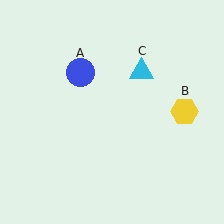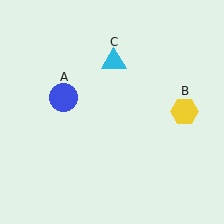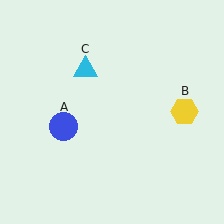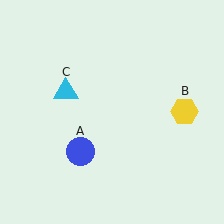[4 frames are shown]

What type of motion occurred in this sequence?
The blue circle (object A), cyan triangle (object C) rotated counterclockwise around the center of the scene.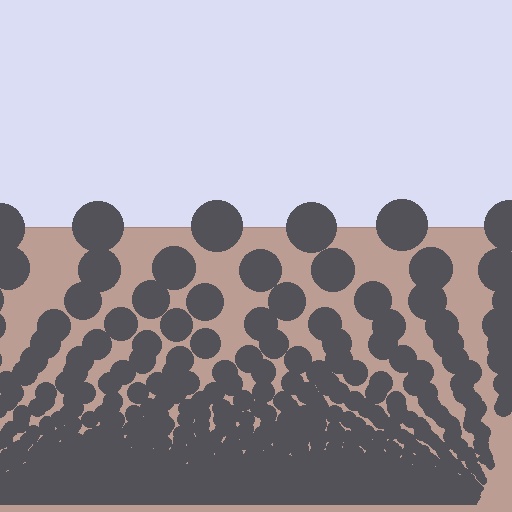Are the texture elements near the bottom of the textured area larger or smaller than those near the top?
Smaller. The gradient is inverted — elements near the bottom are smaller and denser.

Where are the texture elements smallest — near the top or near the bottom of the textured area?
Near the bottom.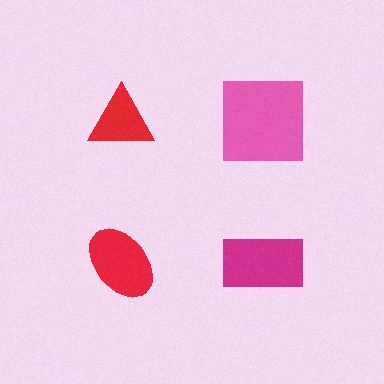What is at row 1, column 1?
A red triangle.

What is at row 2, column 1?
A red ellipse.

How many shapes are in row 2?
2 shapes.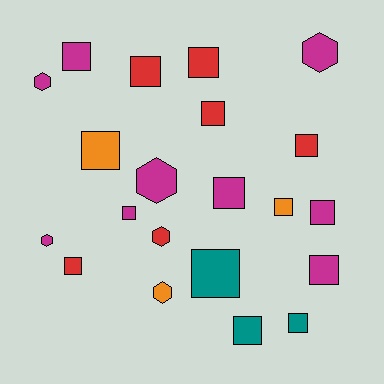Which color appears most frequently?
Magenta, with 9 objects.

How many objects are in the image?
There are 21 objects.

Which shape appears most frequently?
Square, with 15 objects.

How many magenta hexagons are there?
There are 4 magenta hexagons.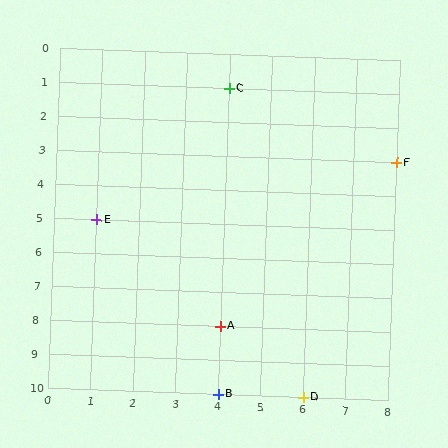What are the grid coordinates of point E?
Point E is at grid coordinates (1, 5).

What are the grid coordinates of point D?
Point D is at grid coordinates (6, 10).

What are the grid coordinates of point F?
Point F is at grid coordinates (8, 3).